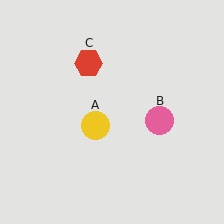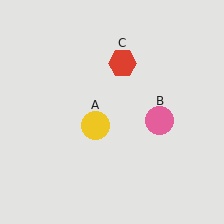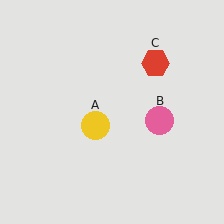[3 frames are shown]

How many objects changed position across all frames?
1 object changed position: red hexagon (object C).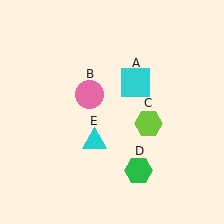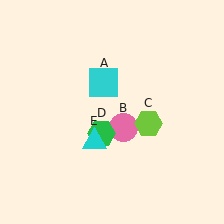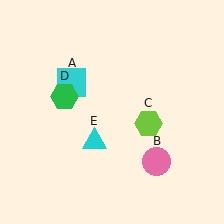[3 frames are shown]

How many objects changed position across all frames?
3 objects changed position: cyan square (object A), pink circle (object B), green hexagon (object D).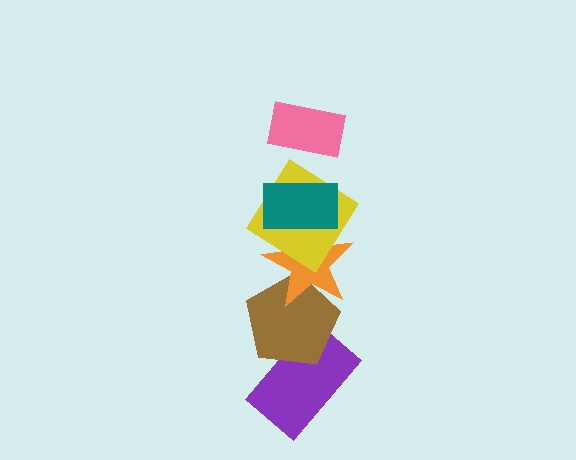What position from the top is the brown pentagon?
The brown pentagon is 5th from the top.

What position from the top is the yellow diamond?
The yellow diamond is 3rd from the top.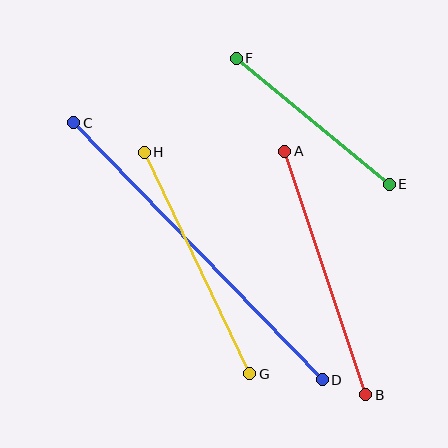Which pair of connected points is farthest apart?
Points C and D are farthest apart.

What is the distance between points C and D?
The distance is approximately 358 pixels.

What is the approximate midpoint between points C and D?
The midpoint is at approximately (198, 251) pixels.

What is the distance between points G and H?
The distance is approximately 245 pixels.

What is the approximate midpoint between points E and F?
The midpoint is at approximately (313, 121) pixels.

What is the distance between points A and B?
The distance is approximately 257 pixels.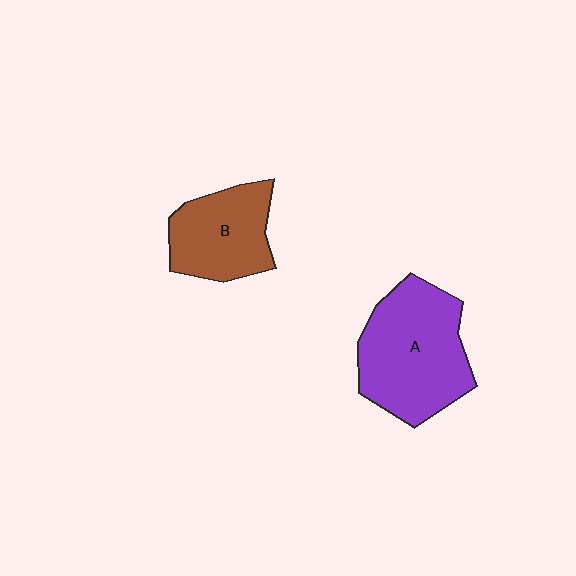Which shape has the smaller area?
Shape B (brown).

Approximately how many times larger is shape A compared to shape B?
Approximately 1.5 times.